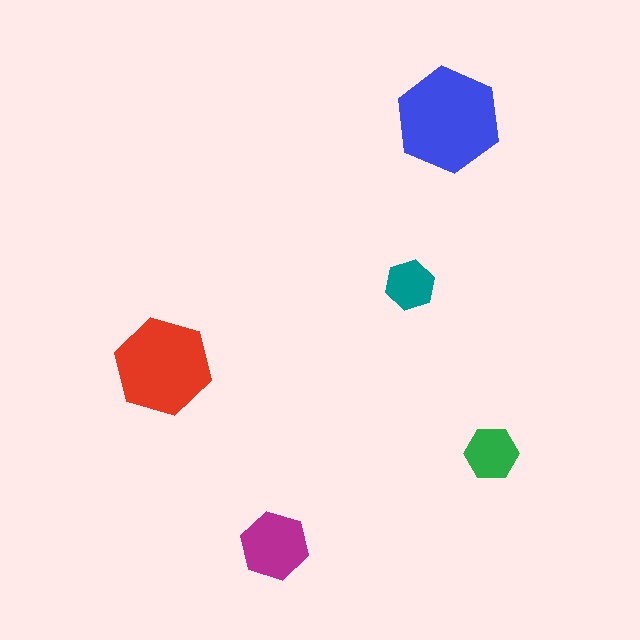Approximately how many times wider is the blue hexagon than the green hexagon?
About 2 times wider.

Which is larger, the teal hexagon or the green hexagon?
The green one.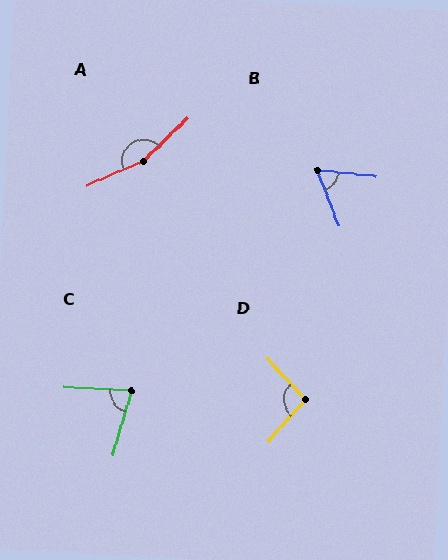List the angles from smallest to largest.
B (62°), C (77°), D (95°), A (159°).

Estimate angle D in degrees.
Approximately 95 degrees.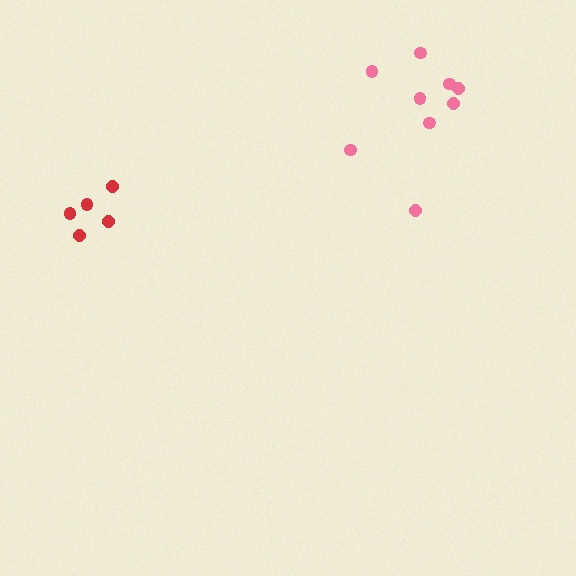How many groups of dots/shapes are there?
There are 2 groups.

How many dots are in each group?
Group 1: 5 dots, Group 2: 9 dots (14 total).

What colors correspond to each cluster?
The clusters are colored: red, pink.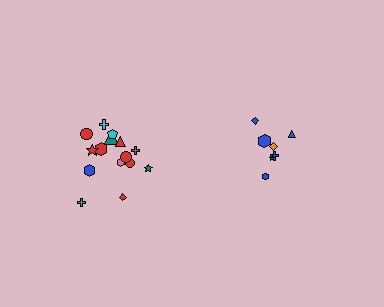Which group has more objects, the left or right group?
The left group.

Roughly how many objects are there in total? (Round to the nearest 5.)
Roughly 20 objects in total.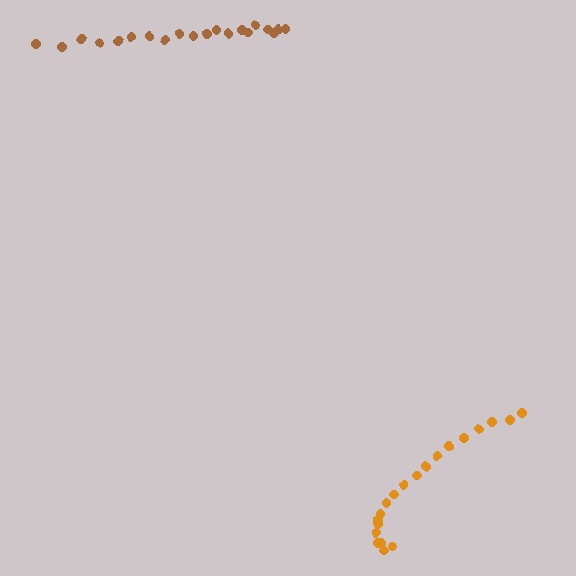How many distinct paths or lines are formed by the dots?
There are 2 distinct paths.